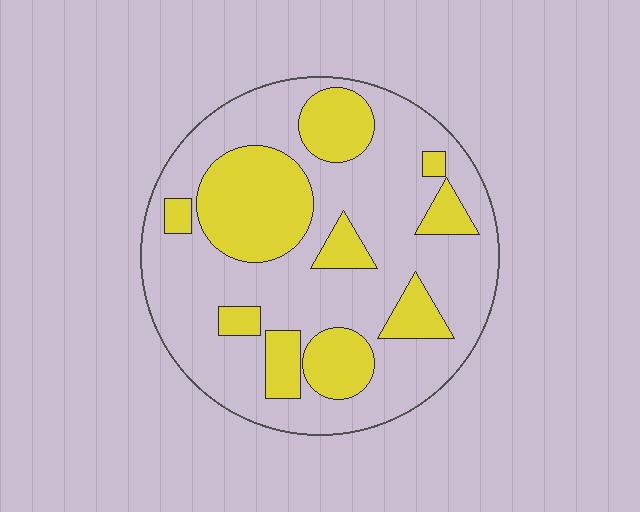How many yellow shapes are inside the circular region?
10.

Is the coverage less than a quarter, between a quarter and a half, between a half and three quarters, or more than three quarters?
Between a quarter and a half.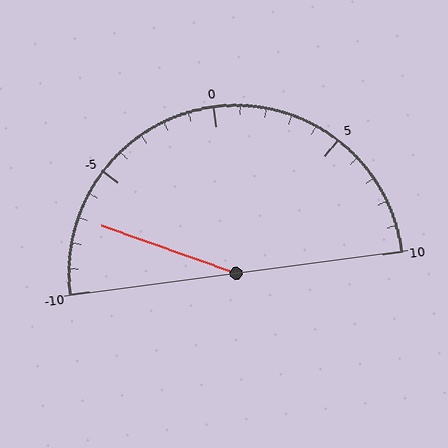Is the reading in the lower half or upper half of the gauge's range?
The reading is in the lower half of the range (-10 to 10).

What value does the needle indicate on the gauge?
The needle indicates approximately -7.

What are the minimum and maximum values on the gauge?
The gauge ranges from -10 to 10.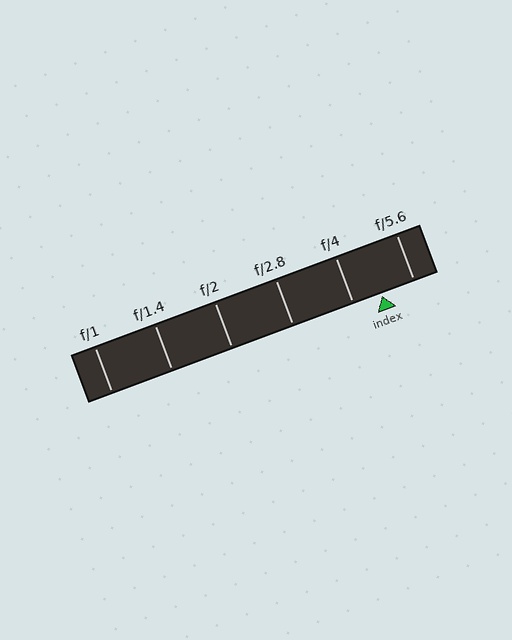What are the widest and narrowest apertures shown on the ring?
The widest aperture shown is f/1 and the narrowest is f/5.6.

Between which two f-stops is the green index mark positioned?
The index mark is between f/4 and f/5.6.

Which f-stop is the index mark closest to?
The index mark is closest to f/4.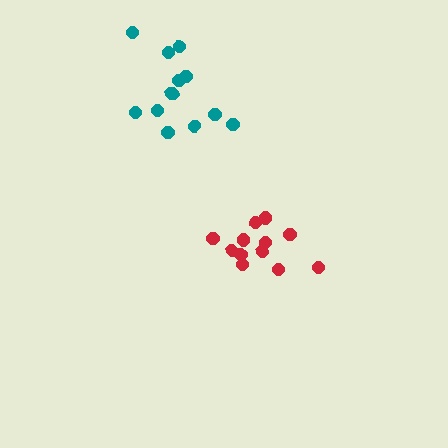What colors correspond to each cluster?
The clusters are colored: red, teal.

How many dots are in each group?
Group 1: 12 dots, Group 2: 13 dots (25 total).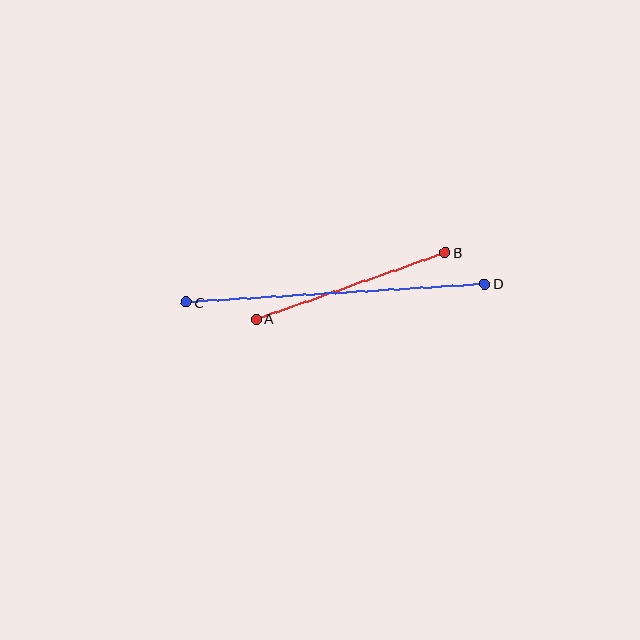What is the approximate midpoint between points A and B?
The midpoint is at approximately (351, 286) pixels.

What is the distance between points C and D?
The distance is approximately 299 pixels.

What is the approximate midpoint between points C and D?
The midpoint is at approximately (336, 293) pixels.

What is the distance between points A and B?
The distance is approximately 200 pixels.